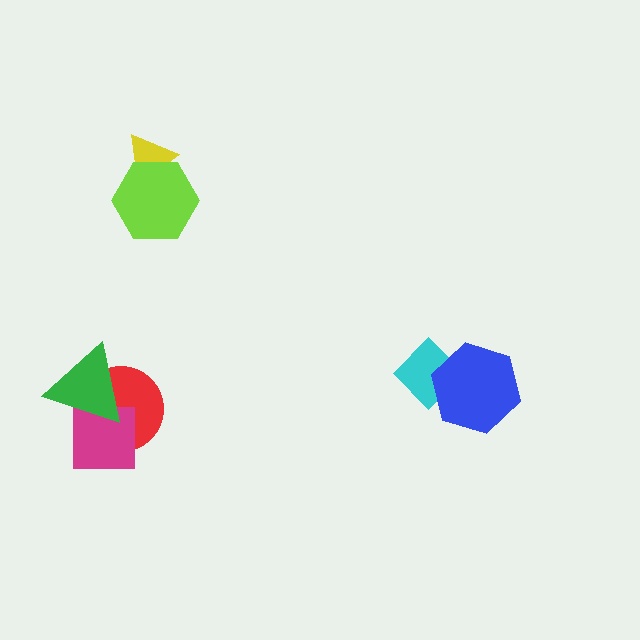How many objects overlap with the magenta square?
2 objects overlap with the magenta square.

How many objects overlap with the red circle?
2 objects overlap with the red circle.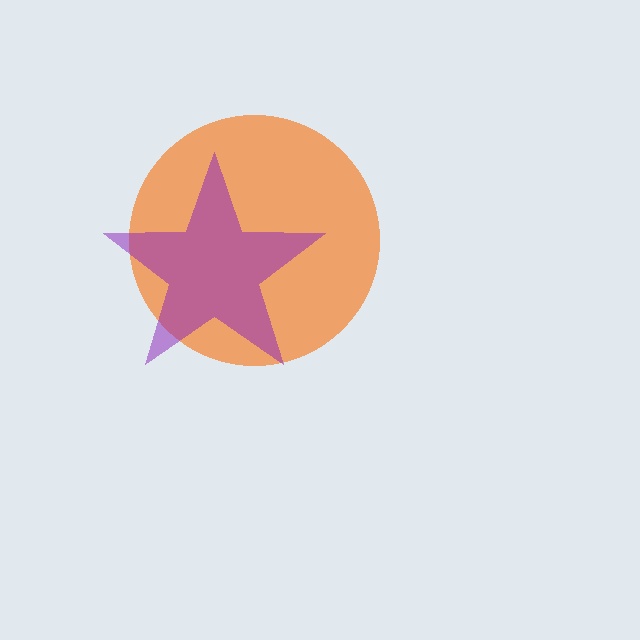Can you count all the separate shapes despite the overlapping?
Yes, there are 2 separate shapes.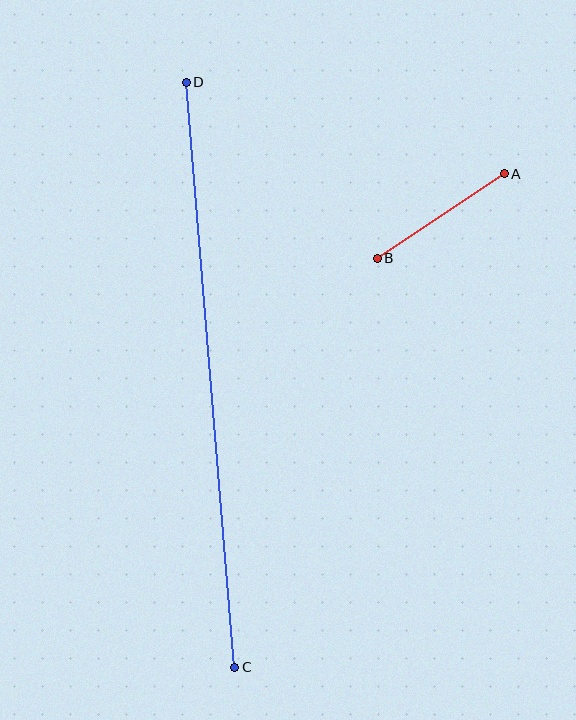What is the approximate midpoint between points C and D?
The midpoint is at approximately (210, 375) pixels.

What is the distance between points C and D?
The distance is approximately 587 pixels.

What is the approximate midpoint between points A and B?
The midpoint is at approximately (441, 216) pixels.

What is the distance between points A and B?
The distance is approximately 153 pixels.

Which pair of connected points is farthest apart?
Points C and D are farthest apart.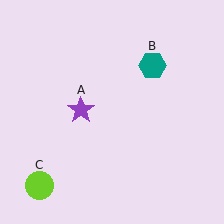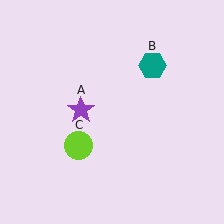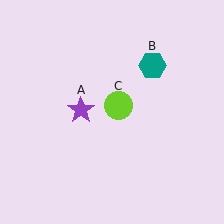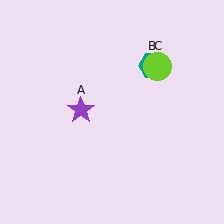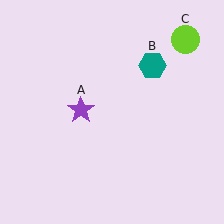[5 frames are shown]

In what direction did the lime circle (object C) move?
The lime circle (object C) moved up and to the right.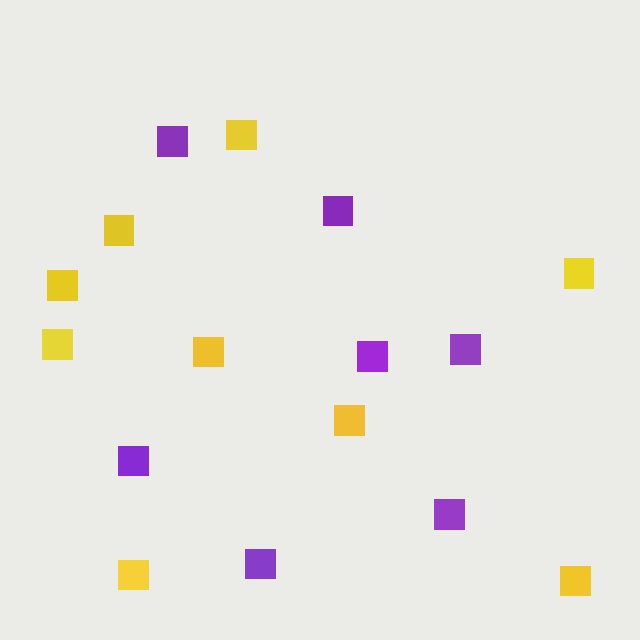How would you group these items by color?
There are 2 groups: one group of purple squares (7) and one group of yellow squares (9).